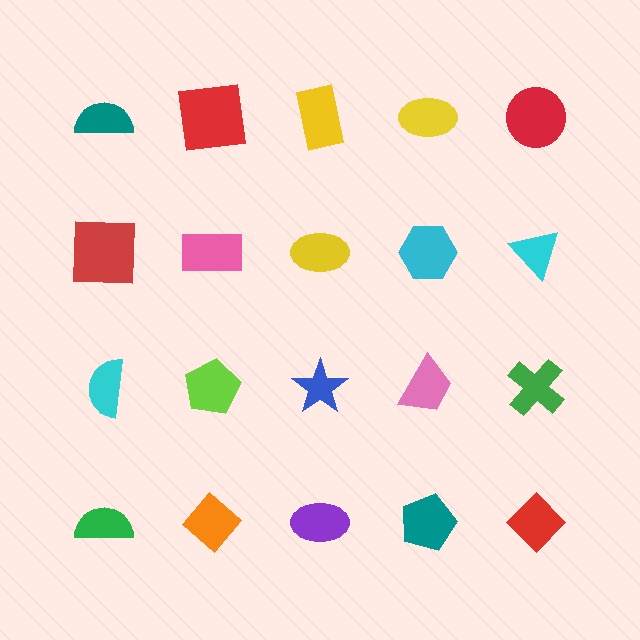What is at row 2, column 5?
A cyan triangle.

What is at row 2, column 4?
A cyan hexagon.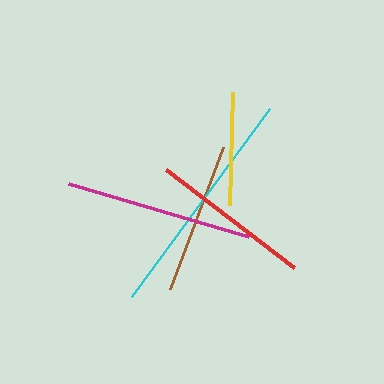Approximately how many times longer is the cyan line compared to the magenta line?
The cyan line is approximately 1.2 times the length of the magenta line.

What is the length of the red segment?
The red segment is approximately 161 pixels long.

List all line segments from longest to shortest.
From longest to shortest: cyan, magenta, red, brown, yellow.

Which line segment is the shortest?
The yellow line is the shortest at approximately 113 pixels.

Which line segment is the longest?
The cyan line is the longest at approximately 233 pixels.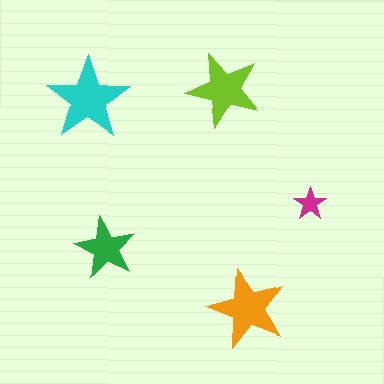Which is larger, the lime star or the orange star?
The orange one.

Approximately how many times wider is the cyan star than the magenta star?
About 2.5 times wider.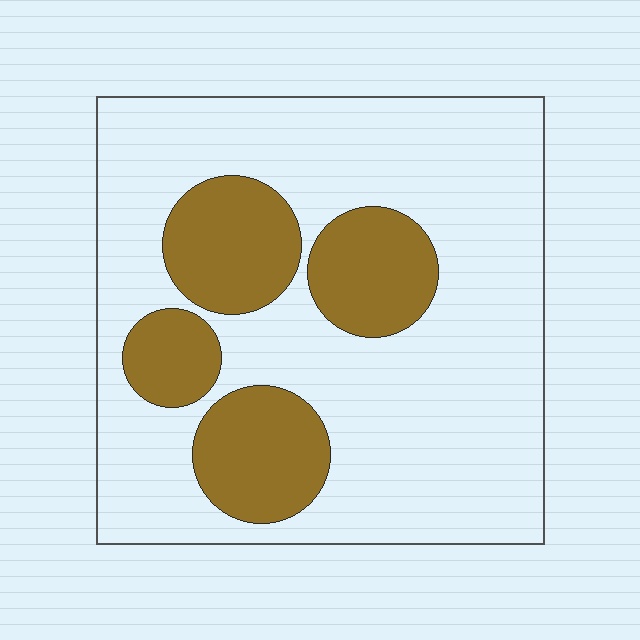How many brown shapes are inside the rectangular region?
4.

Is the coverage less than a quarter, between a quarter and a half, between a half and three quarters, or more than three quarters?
Between a quarter and a half.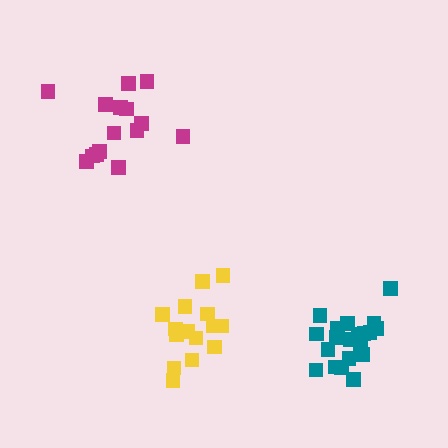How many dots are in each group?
Group 1: 20 dots, Group 2: 15 dots, Group 3: 15 dots (50 total).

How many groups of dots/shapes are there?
There are 3 groups.